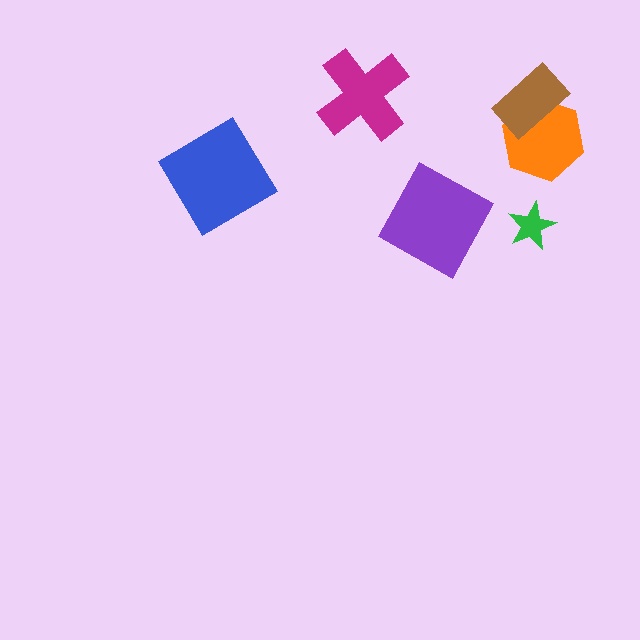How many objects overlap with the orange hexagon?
1 object overlaps with the orange hexagon.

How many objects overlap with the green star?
0 objects overlap with the green star.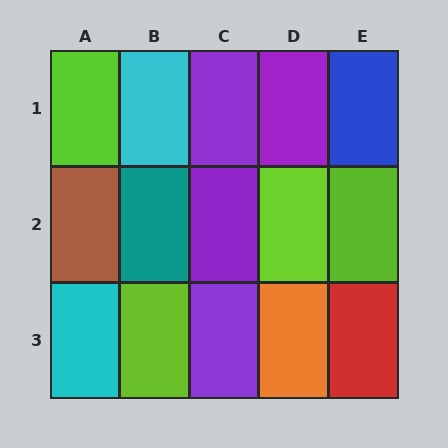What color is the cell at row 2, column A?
Brown.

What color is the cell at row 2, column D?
Lime.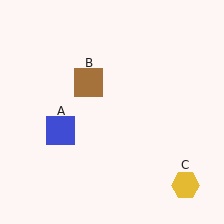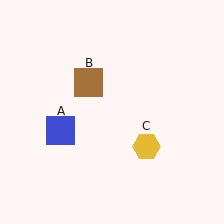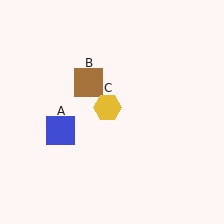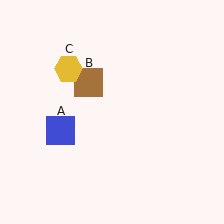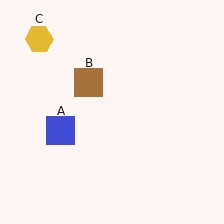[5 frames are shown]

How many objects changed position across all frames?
1 object changed position: yellow hexagon (object C).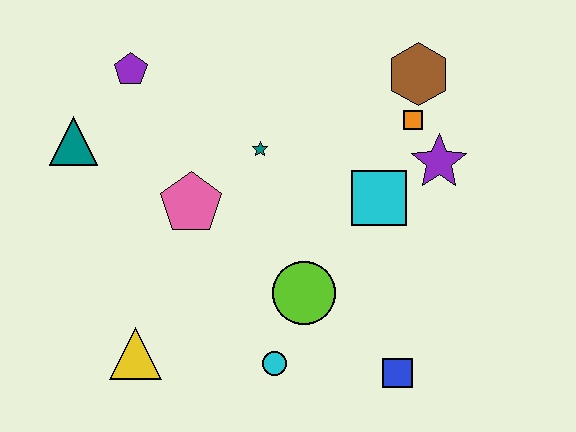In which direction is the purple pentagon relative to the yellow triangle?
The purple pentagon is above the yellow triangle.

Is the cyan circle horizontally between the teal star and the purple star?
Yes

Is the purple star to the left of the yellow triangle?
No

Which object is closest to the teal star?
The pink pentagon is closest to the teal star.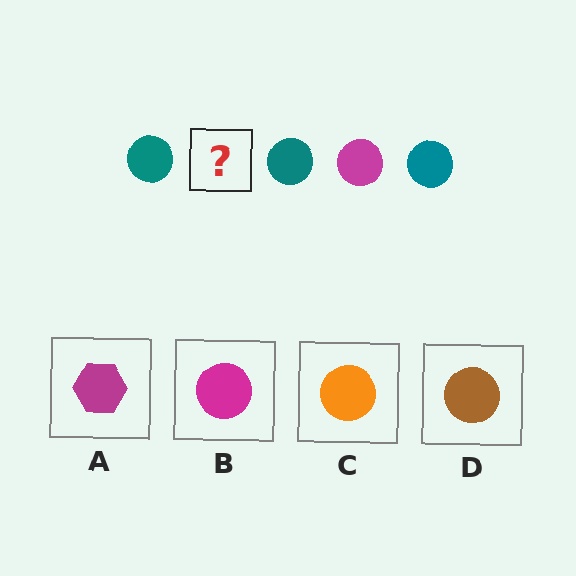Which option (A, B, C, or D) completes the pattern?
B.